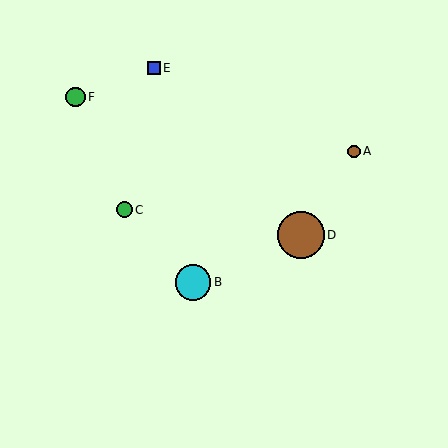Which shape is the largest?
The brown circle (labeled D) is the largest.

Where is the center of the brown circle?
The center of the brown circle is at (354, 151).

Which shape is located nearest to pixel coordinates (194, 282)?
The cyan circle (labeled B) at (193, 282) is nearest to that location.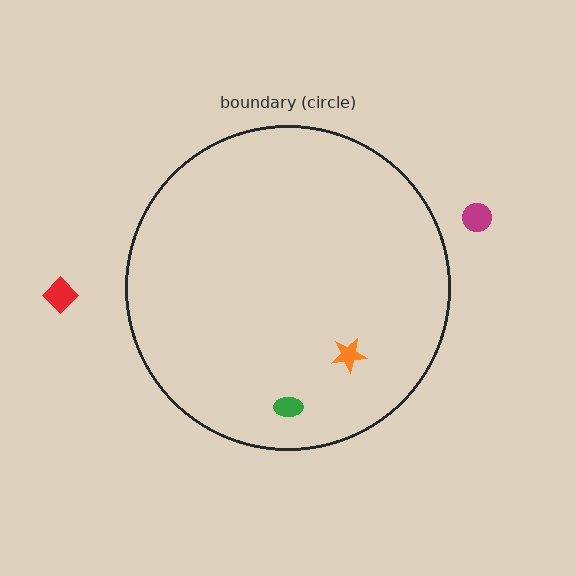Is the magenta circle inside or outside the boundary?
Outside.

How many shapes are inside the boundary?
2 inside, 2 outside.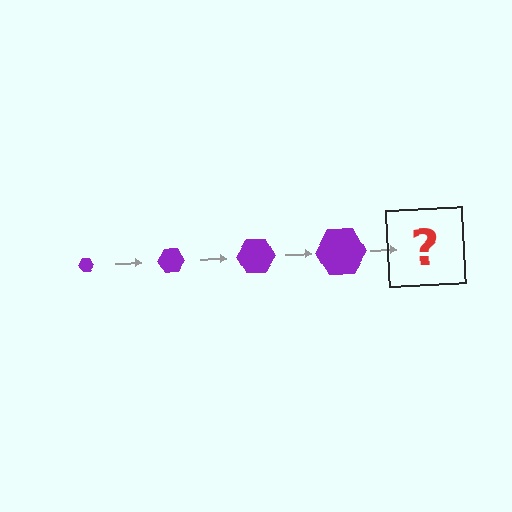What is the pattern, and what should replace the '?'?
The pattern is that the hexagon gets progressively larger each step. The '?' should be a purple hexagon, larger than the previous one.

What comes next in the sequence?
The next element should be a purple hexagon, larger than the previous one.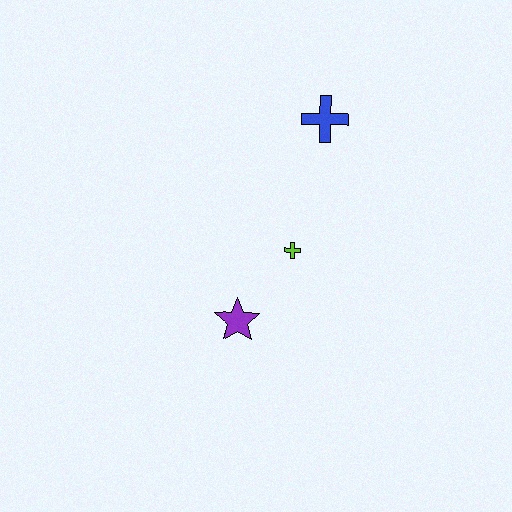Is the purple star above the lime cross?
No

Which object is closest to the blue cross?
The lime cross is closest to the blue cross.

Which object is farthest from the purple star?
The blue cross is farthest from the purple star.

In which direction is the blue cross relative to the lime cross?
The blue cross is above the lime cross.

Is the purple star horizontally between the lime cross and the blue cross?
No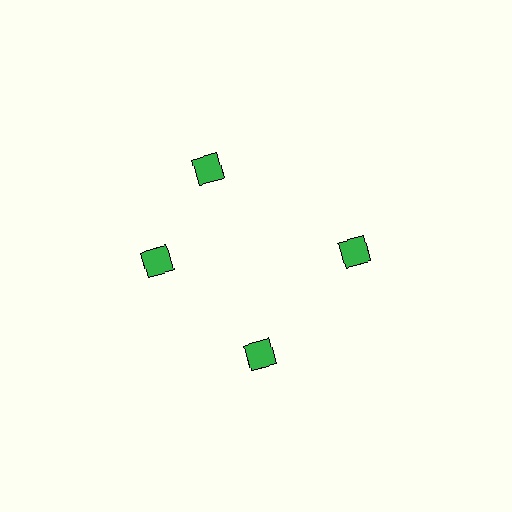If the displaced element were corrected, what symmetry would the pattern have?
It would have 4-fold rotational symmetry — the pattern would map onto itself every 90 degrees.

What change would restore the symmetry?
The symmetry would be restored by rotating it back into even spacing with its neighbors so that all 4 squares sit at equal angles and equal distance from the center.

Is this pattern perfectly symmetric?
No. The 4 green squares are arranged in a ring, but one element near the 12 o'clock position is rotated out of alignment along the ring, breaking the 4-fold rotational symmetry.